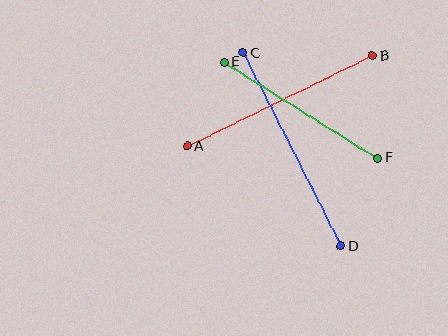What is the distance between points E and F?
The distance is approximately 181 pixels.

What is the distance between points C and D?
The distance is approximately 216 pixels.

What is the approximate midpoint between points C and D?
The midpoint is at approximately (292, 150) pixels.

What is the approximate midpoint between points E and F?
The midpoint is at approximately (301, 110) pixels.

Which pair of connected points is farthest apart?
Points C and D are farthest apart.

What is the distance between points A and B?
The distance is approximately 206 pixels.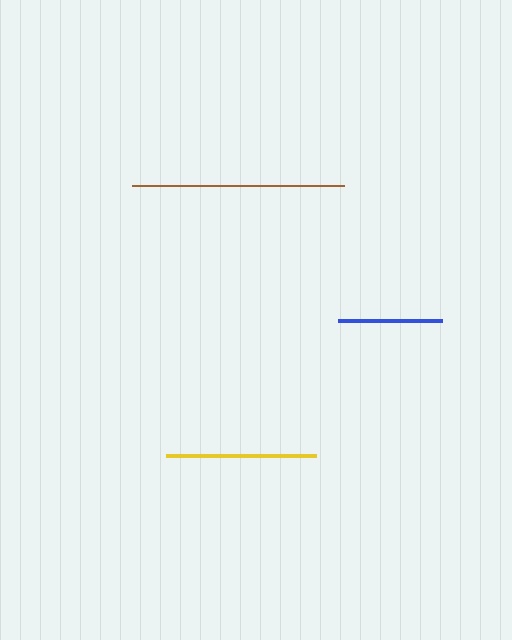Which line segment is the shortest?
The blue line is the shortest at approximately 105 pixels.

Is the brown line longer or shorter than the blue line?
The brown line is longer than the blue line.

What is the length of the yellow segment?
The yellow segment is approximately 150 pixels long.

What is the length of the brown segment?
The brown segment is approximately 212 pixels long.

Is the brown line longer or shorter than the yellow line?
The brown line is longer than the yellow line.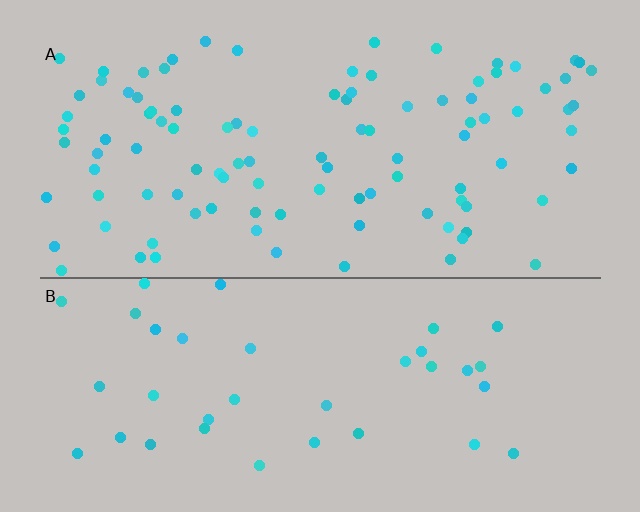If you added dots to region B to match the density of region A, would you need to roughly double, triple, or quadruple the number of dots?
Approximately triple.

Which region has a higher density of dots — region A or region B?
A (the top).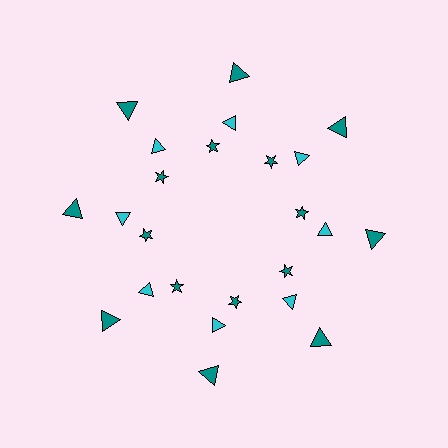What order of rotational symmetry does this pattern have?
This pattern has 8-fold rotational symmetry.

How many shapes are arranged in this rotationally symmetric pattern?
There are 24 shapes, arranged in 8 groups of 3.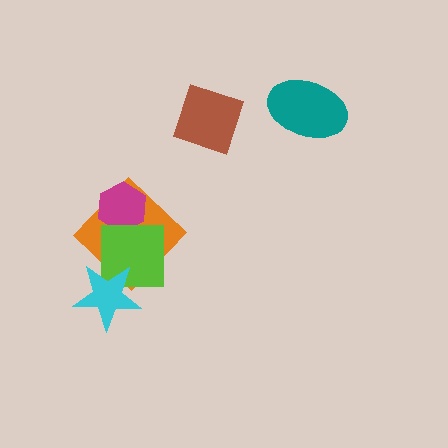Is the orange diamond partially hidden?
Yes, it is partially covered by another shape.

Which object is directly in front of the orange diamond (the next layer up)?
The magenta hexagon is directly in front of the orange diamond.